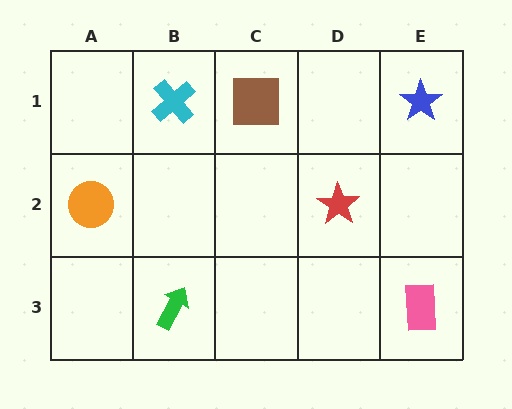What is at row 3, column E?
A pink rectangle.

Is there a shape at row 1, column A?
No, that cell is empty.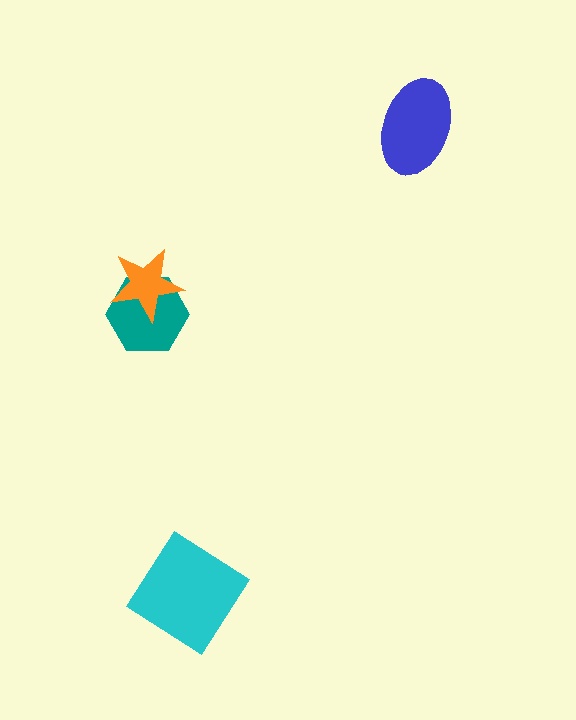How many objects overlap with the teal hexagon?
1 object overlaps with the teal hexagon.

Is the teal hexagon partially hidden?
Yes, it is partially covered by another shape.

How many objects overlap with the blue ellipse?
0 objects overlap with the blue ellipse.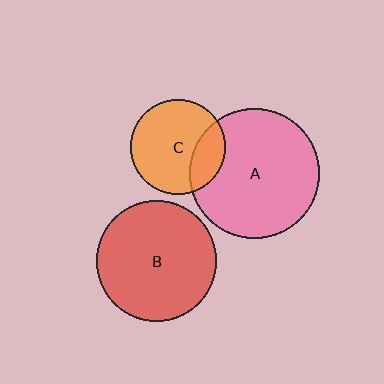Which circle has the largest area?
Circle A (pink).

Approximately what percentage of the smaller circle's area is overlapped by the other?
Approximately 25%.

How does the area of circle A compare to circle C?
Approximately 1.9 times.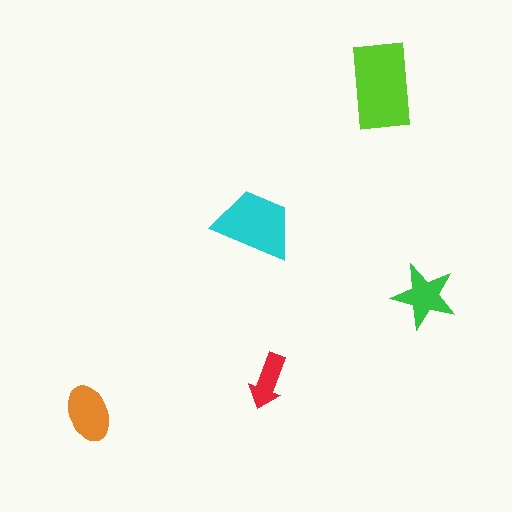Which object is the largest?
The lime rectangle.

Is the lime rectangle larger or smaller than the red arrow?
Larger.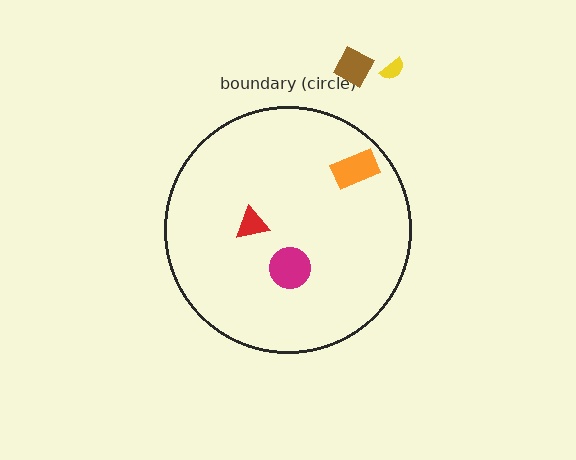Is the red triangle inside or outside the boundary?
Inside.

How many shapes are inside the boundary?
3 inside, 2 outside.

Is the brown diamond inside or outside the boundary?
Outside.